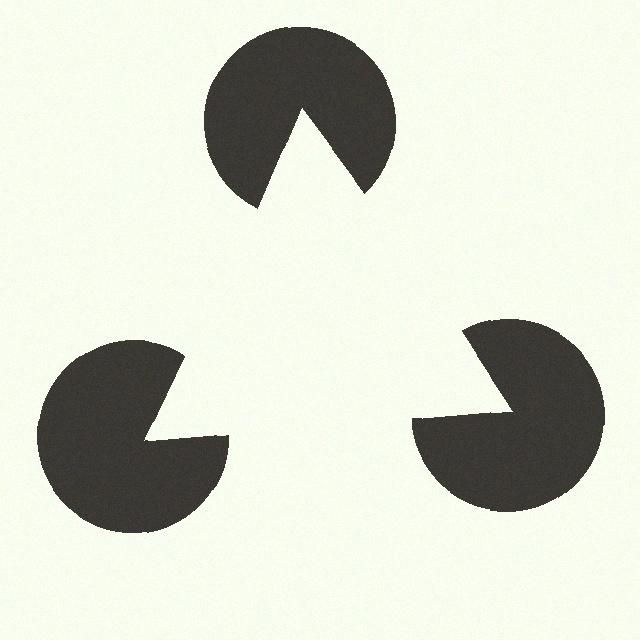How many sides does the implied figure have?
3 sides.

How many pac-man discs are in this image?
There are 3 — one at each vertex of the illusory triangle.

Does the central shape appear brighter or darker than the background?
It typically appears slightly brighter than the background, even though no actual brightness change is drawn.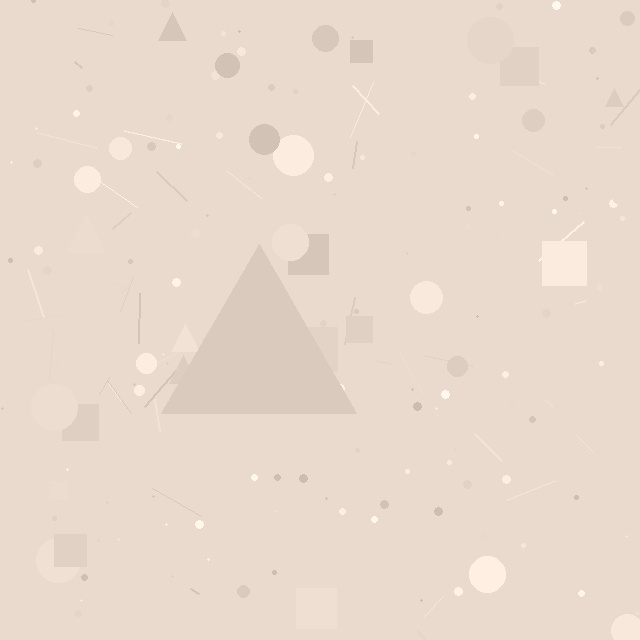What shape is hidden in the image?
A triangle is hidden in the image.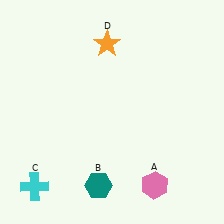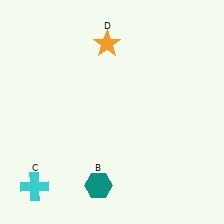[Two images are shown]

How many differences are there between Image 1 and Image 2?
There is 1 difference between the two images.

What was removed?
The pink hexagon (A) was removed in Image 2.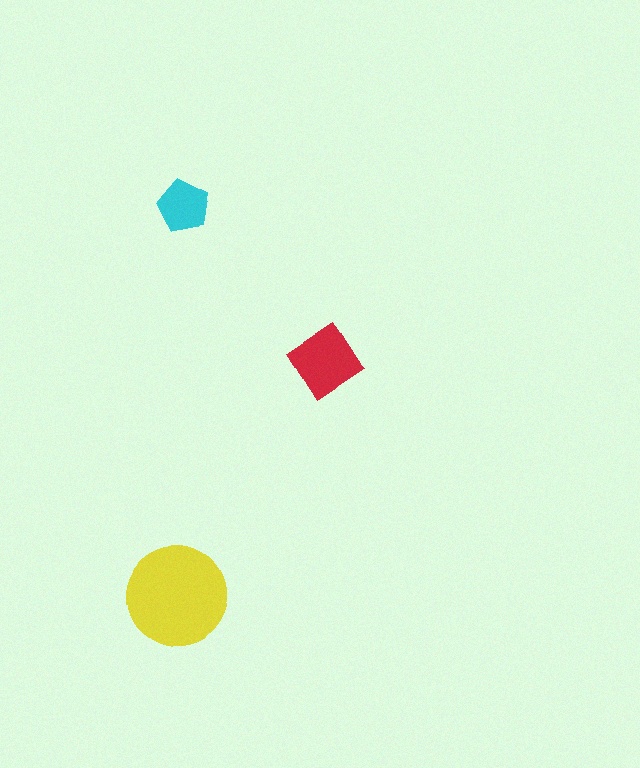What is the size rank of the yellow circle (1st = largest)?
1st.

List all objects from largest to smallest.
The yellow circle, the red diamond, the cyan pentagon.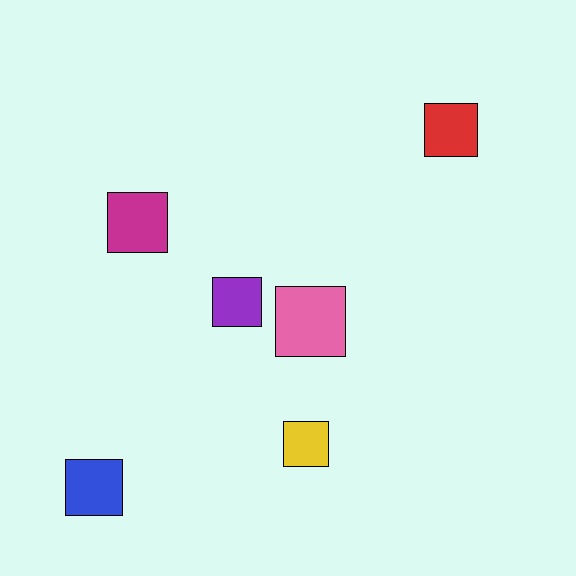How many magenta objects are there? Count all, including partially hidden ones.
There is 1 magenta object.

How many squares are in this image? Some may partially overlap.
There are 6 squares.